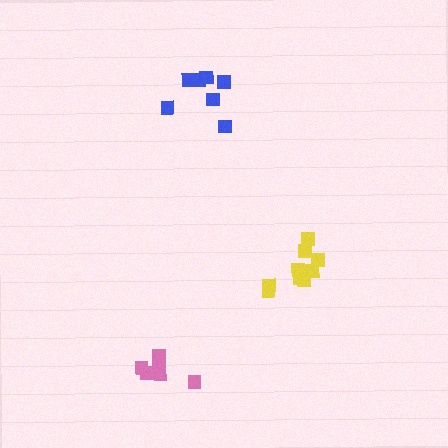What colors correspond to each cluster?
The clusters are colored: yellow, blue, pink.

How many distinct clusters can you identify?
There are 3 distinct clusters.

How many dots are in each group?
Group 1: 9 dots, Group 2: 7 dots, Group 3: 6 dots (22 total).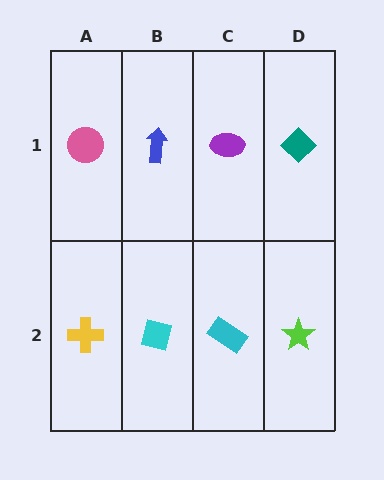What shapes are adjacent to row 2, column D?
A teal diamond (row 1, column D), a cyan rectangle (row 2, column C).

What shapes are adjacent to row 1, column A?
A yellow cross (row 2, column A), a blue arrow (row 1, column B).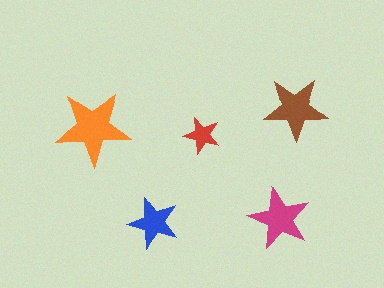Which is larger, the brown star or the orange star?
The orange one.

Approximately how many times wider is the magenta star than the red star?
About 1.5 times wider.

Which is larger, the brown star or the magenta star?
The brown one.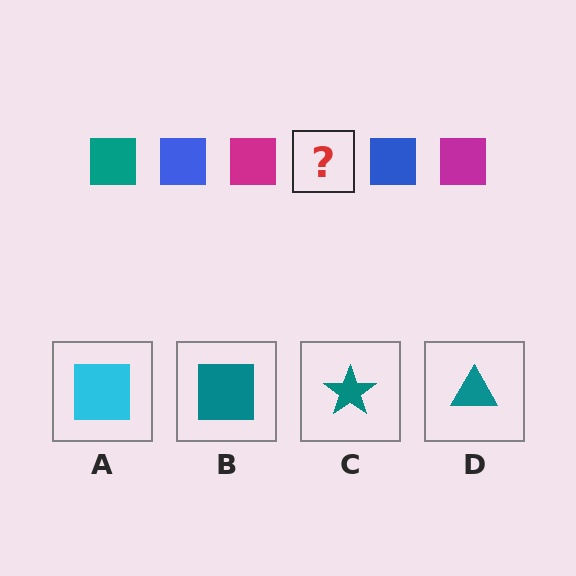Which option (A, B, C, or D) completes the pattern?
B.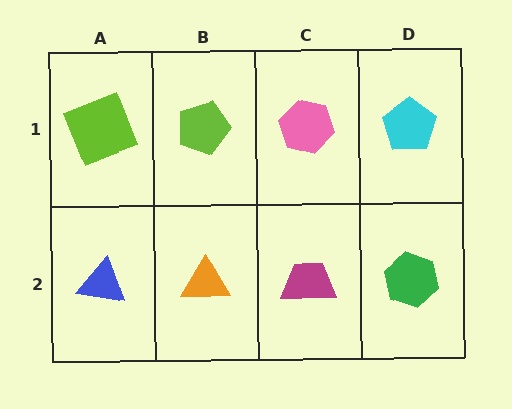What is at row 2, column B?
An orange triangle.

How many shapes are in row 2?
4 shapes.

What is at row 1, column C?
A pink hexagon.